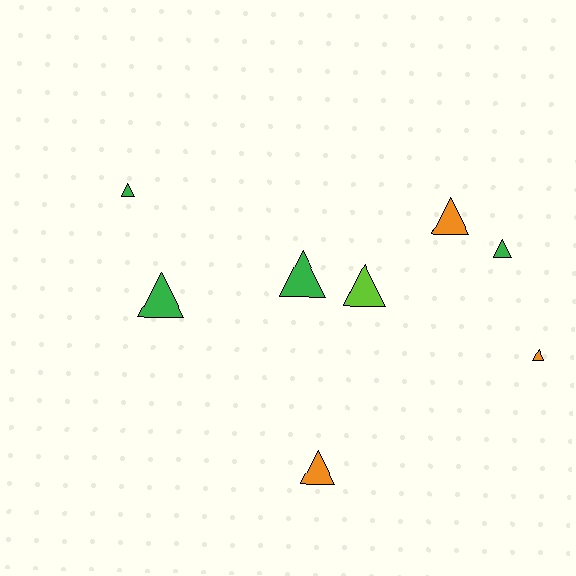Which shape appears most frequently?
Triangle, with 8 objects.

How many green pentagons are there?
There are no green pentagons.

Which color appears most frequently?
Green, with 4 objects.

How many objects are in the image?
There are 8 objects.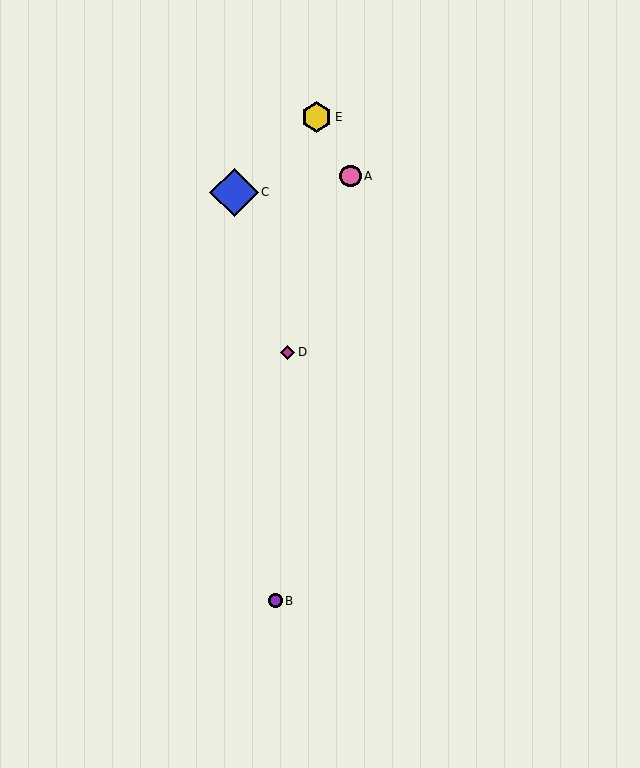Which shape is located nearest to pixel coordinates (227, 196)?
The blue diamond (labeled C) at (234, 192) is nearest to that location.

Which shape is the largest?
The blue diamond (labeled C) is the largest.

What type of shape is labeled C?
Shape C is a blue diamond.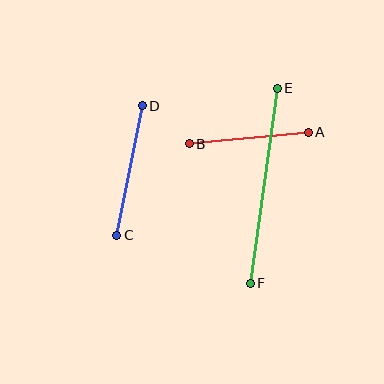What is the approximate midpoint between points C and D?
The midpoint is at approximately (129, 171) pixels.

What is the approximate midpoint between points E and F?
The midpoint is at approximately (264, 186) pixels.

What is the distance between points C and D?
The distance is approximately 132 pixels.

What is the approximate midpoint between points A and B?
The midpoint is at approximately (249, 138) pixels.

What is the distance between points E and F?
The distance is approximately 197 pixels.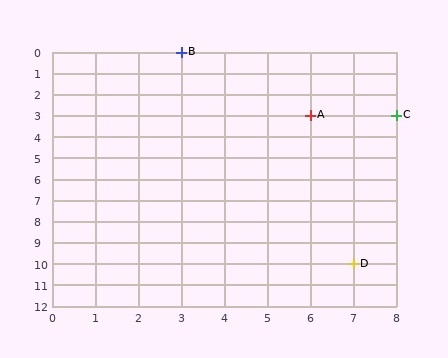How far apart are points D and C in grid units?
Points D and C are 1 column and 7 rows apart (about 7.1 grid units diagonally).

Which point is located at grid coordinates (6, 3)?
Point A is at (6, 3).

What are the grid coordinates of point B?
Point B is at grid coordinates (3, 0).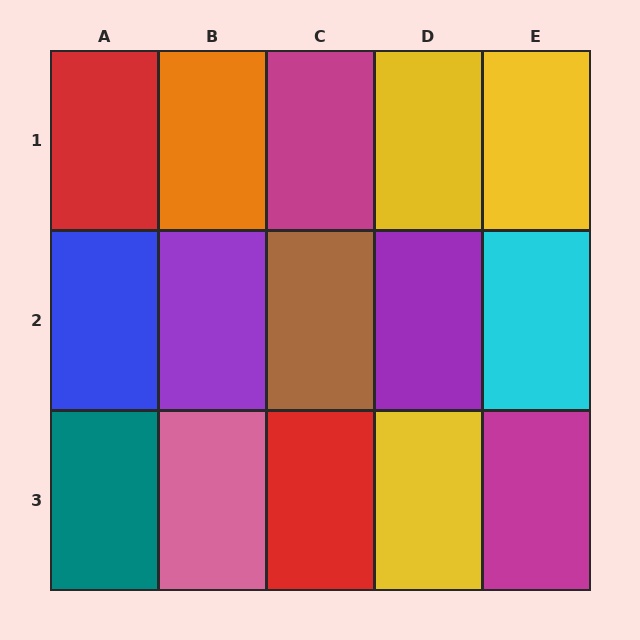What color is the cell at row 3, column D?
Yellow.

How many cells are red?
2 cells are red.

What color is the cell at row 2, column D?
Purple.